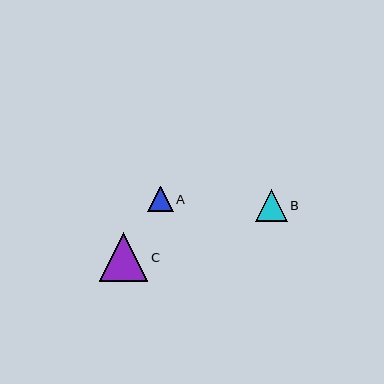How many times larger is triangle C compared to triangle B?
Triangle C is approximately 1.5 times the size of triangle B.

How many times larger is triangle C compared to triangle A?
Triangle C is approximately 1.9 times the size of triangle A.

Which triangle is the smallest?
Triangle A is the smallest with a size of approximately 26 pixels.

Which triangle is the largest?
Triangle C is the largest with a size of approximately 49 pixels.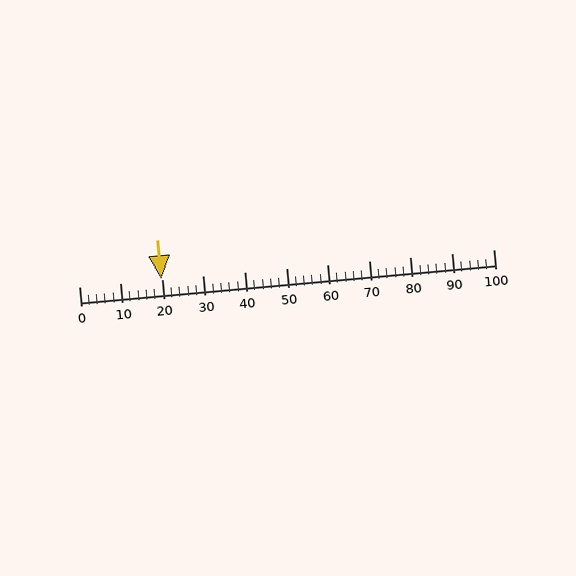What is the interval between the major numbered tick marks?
The major tick marks are spaced 10 units apart.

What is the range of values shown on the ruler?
The ruler shows values from 0 to 100.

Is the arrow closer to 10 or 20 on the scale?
The arrow is closer to 20.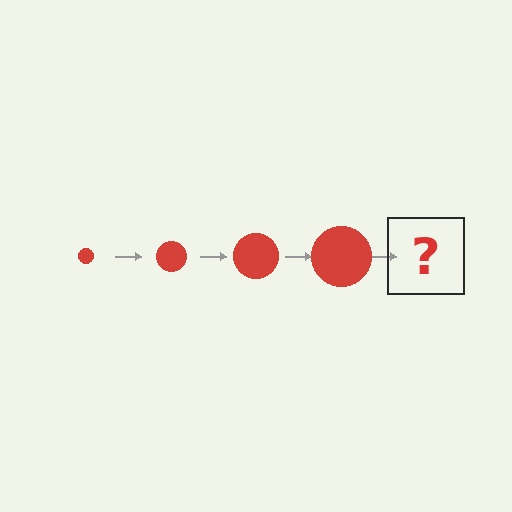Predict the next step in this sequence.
The next step is a red circle, larger than the previous one.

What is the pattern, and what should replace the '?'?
The pattern is that the circle gets progressively larger each step. The '?' should be a red circle, larger than the previous one.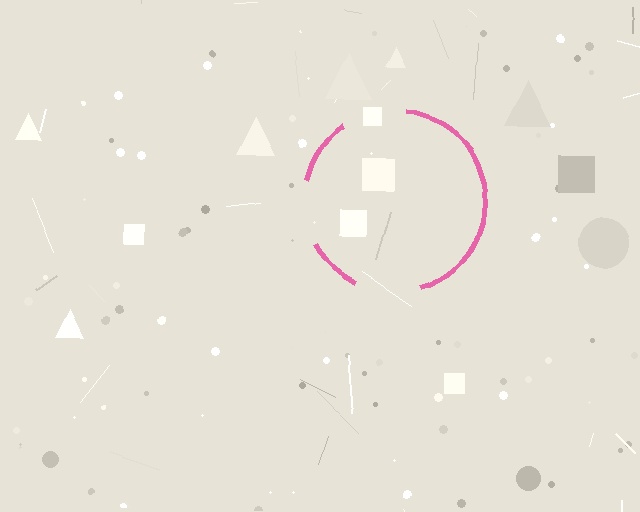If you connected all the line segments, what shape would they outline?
They would outline a circle.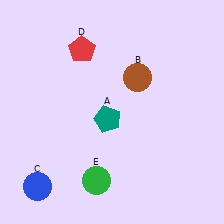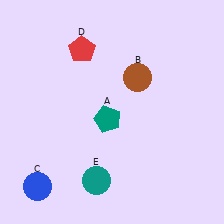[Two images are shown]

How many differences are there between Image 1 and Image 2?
There is 1 difference between the two images.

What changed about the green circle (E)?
In Image 1, E is green. In Image 2, it changed to teal.